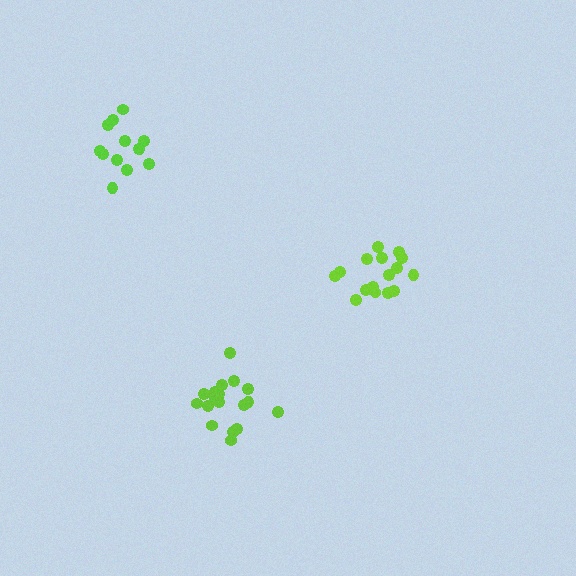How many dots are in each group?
Group 1: 18 dots, Group 2: 13 dots, Group 3: 16 dots (47 total).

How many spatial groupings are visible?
There are 3 spatial groupings.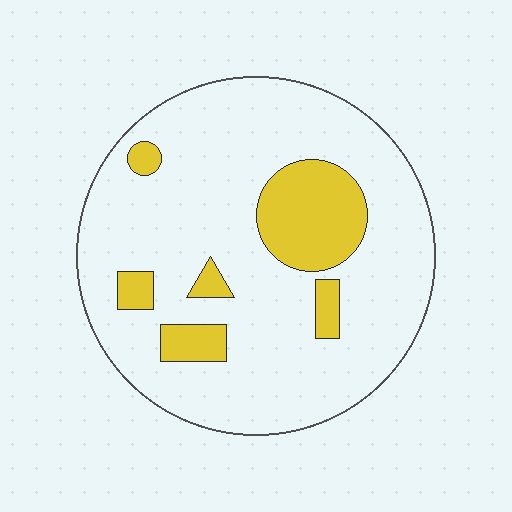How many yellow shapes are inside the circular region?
6.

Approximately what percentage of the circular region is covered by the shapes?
Approximately 15%.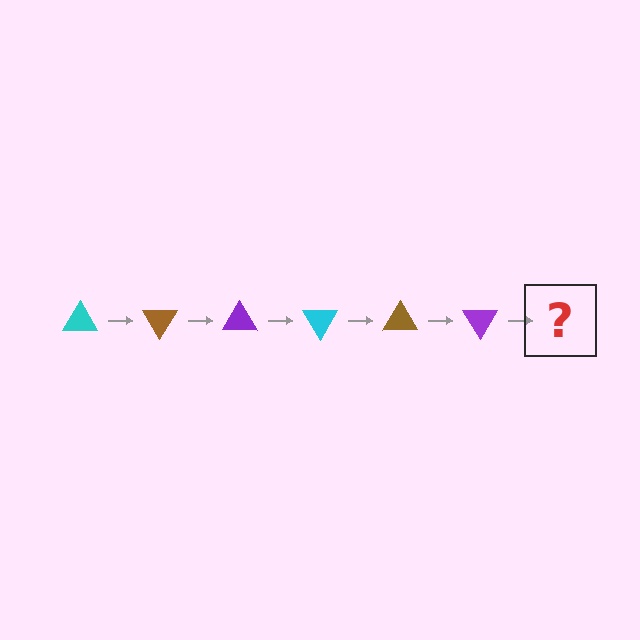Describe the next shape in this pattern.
It should be a cyan triangle, rotated 360 degrees from the start.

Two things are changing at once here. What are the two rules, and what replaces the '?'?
The two rules are that it rotates 60 degrees each step and the color cycles through cyan, brown, and purple. The '?' should be a cyan triangle, rotated 360 degrees from the start.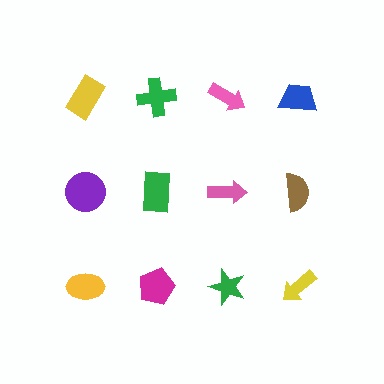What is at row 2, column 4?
A brown semicircle.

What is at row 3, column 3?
A green star.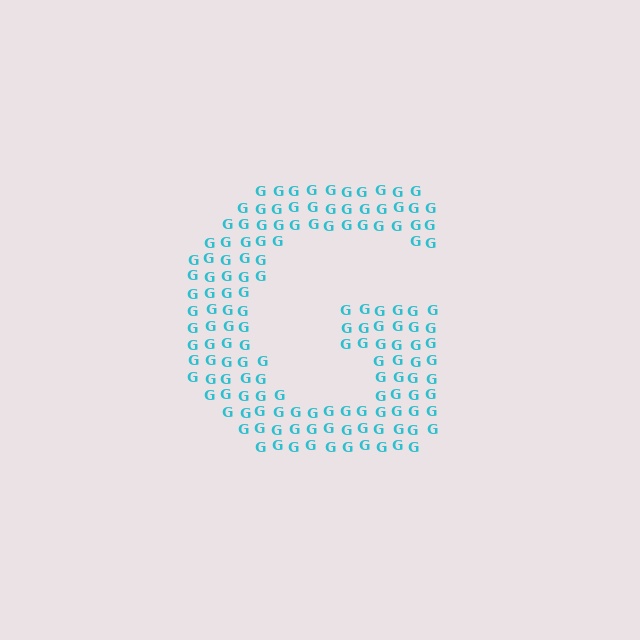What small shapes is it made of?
It is made of small letter G's.